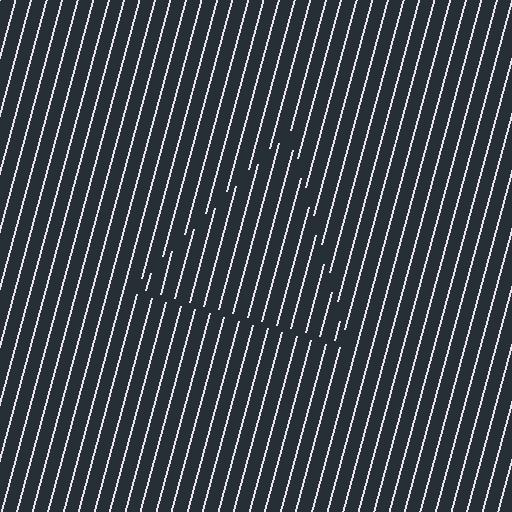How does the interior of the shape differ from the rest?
The interior of the shape contains the same grating, shifted by half a period — the contour is defined by the phase discontinuity where line-ends from the inner and outer gratings abut.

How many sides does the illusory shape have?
3 sides — the line-ends trace a triangle.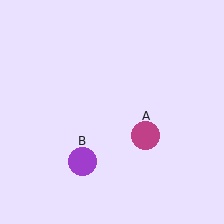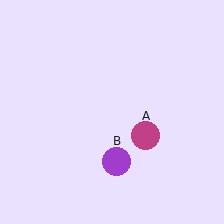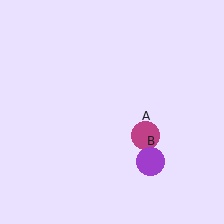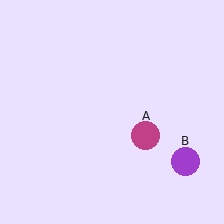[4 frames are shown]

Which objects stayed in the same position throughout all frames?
Magenta circle (object A) remained stationary.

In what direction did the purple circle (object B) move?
The purple circle (object B) moved right.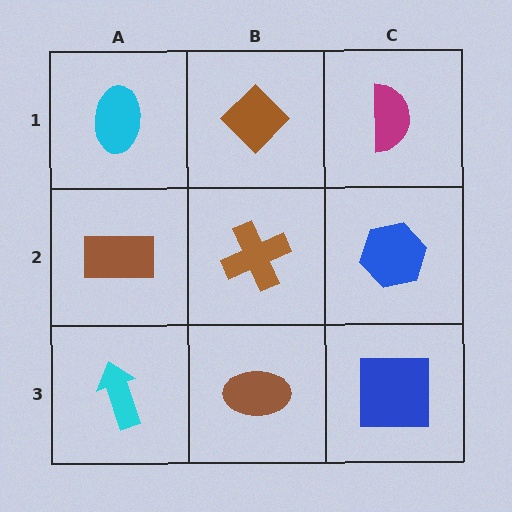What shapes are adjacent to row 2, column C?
A magenta semicircle (row 1, column C), a blue square (row 3, column C), a brown cross (row 2, column B).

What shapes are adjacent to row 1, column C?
A blue hexagon (row 2, column C), a brown diamond (row 1, column B).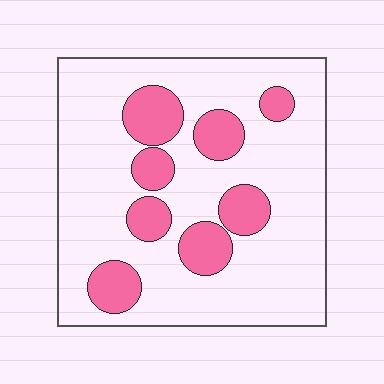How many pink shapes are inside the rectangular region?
8.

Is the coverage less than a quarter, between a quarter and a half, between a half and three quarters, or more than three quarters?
Less than a quarter.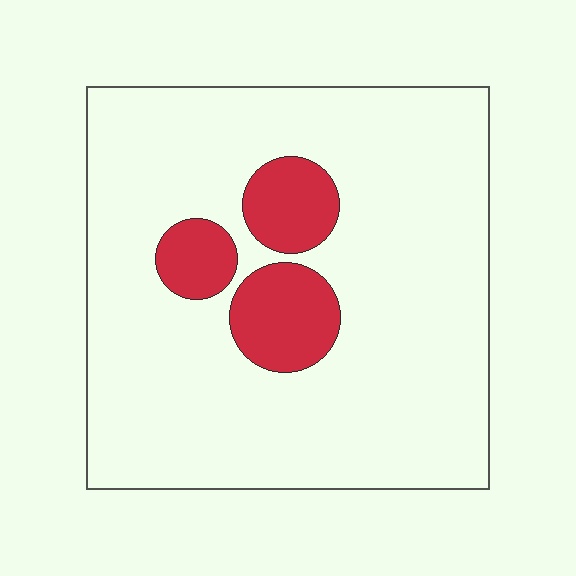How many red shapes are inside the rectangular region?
3.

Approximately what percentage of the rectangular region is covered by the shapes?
Approximately 15%.